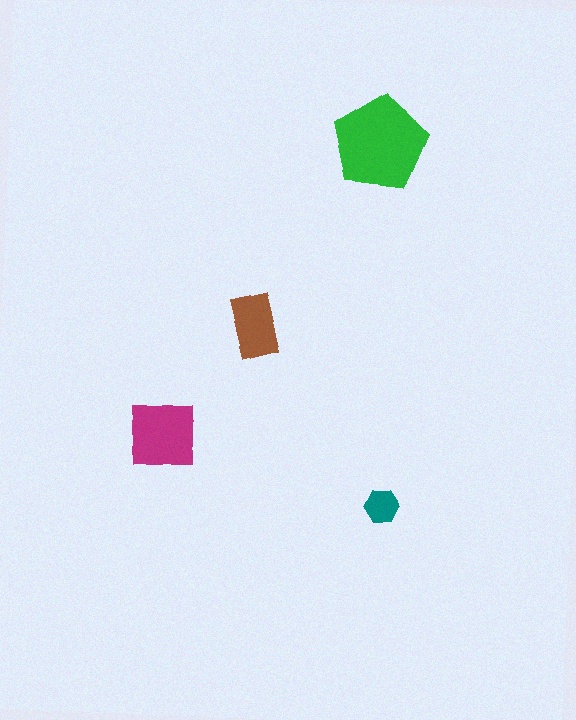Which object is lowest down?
The teal hexagon is bottommost.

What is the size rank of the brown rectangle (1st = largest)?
3rd.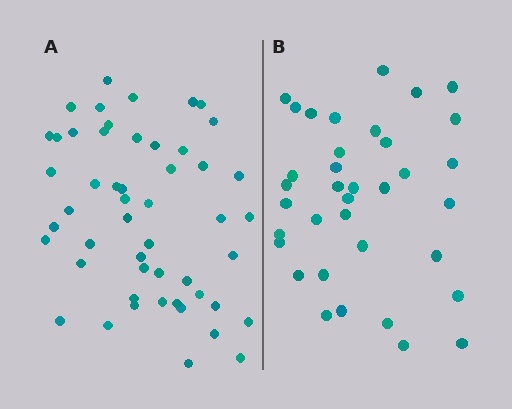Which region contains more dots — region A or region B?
Region A (the left region) has more dots.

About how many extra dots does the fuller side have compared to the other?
Region A has approximately 15 more dots than region B.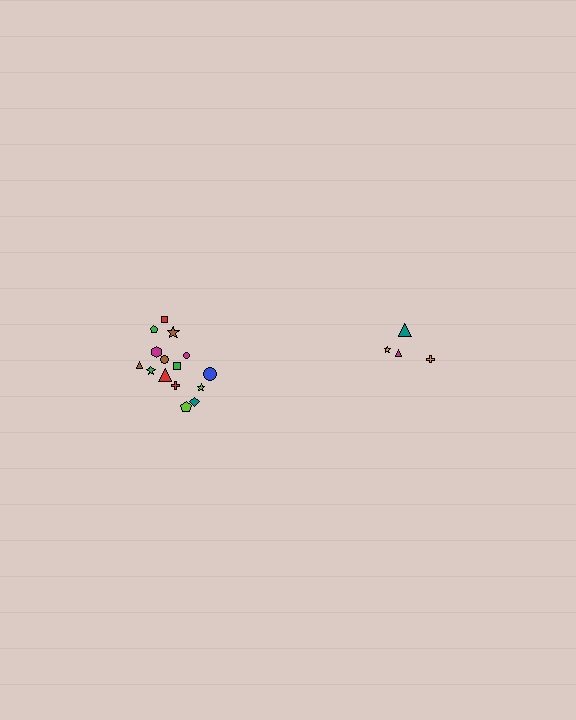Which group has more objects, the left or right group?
The left group.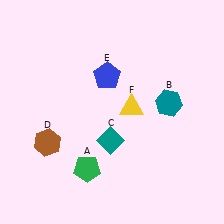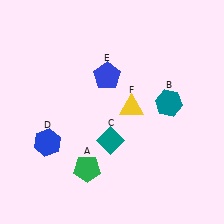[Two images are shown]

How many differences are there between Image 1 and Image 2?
There is 1 difference between the two images.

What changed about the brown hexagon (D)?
In Image 1, D is brown. In Image 2, it changed to blue.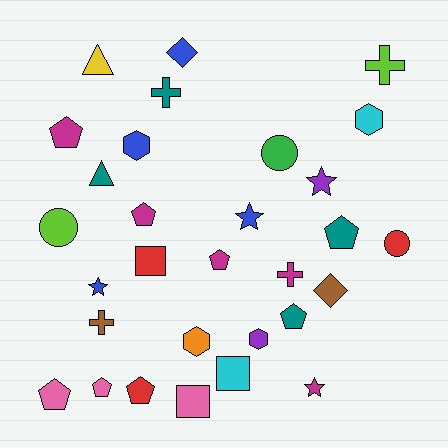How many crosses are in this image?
There are 4 crosses.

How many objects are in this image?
There are 30 objects.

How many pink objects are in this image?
There are 3 pink objects.